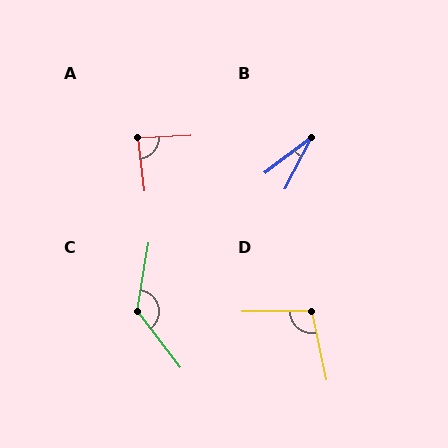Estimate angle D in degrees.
Approximately 101 degrees.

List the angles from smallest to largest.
B (26°), A (86°), D (101°), C (133°).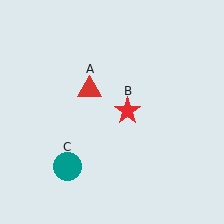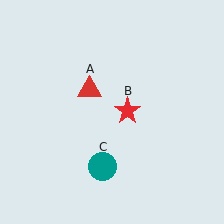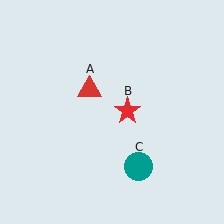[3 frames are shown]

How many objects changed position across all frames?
1 object changed position: teal circle (object C).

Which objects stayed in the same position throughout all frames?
Red triangle (object A) and red star (object B) remained stationary.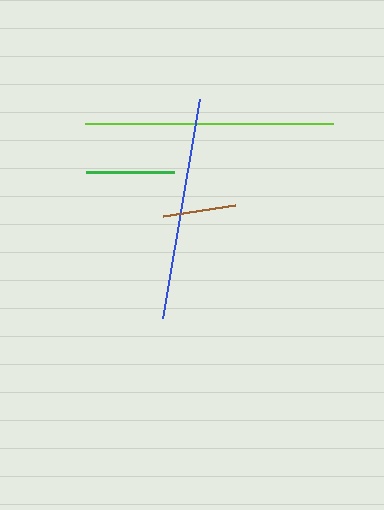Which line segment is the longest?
The lime line is the longest at approximately 248 pixels.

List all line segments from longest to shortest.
From longest to shortest: lime, blue, green, brown.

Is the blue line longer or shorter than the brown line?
The blue line is longer than the brown line.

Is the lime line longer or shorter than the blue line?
The lime line is longer than the blue line.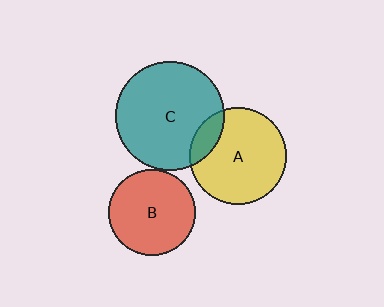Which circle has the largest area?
Circle C (teal).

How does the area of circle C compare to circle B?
Approximately 1.6 times.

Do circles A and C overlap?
Yes.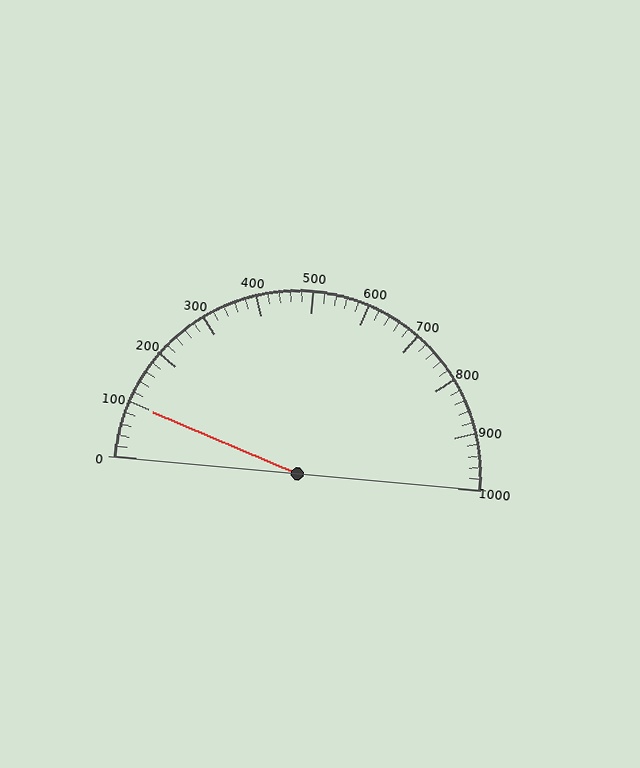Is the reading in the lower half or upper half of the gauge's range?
The reading is in the lower half of the range (0 to 1000).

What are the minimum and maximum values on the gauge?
The gauge ranges from 0 to 1000.